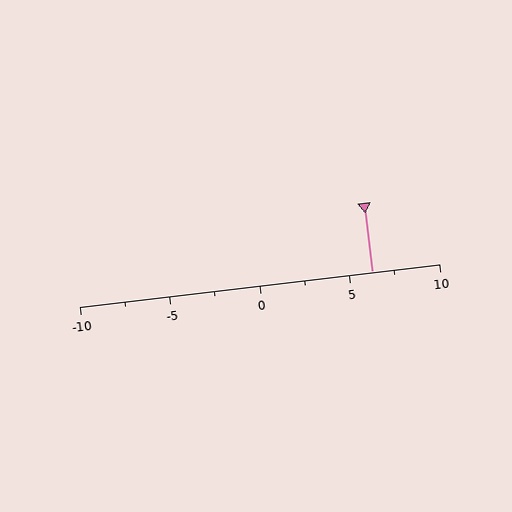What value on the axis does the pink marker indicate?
The marker indicates approximately 6.2.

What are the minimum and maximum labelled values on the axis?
The axis runs from -10 to 10.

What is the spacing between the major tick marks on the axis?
The major ticks are spaced 5 apart.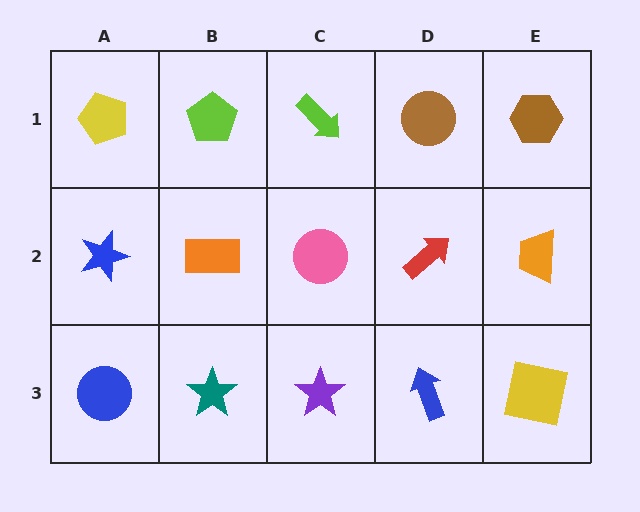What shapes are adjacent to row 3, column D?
A red arrow (row 2, column D), a purple star (row 3, column C), a yellow square (row 3, column E).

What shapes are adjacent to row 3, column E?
An orange trapezoid (row 2, column E), a blue arrow (row 3, column D).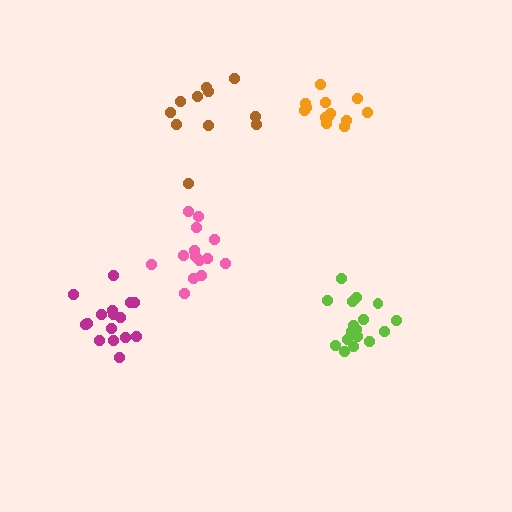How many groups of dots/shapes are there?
There are 5 groups.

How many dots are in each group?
Group 1: 11 dots, Group 2: 16 dots, Group 3: 17 dots, Group 4: 14 dots, Group 5: 13 dots (71 total).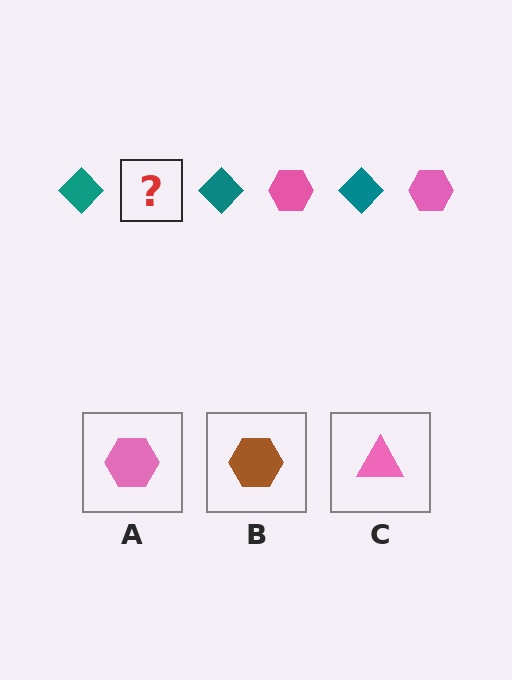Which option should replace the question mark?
Option A.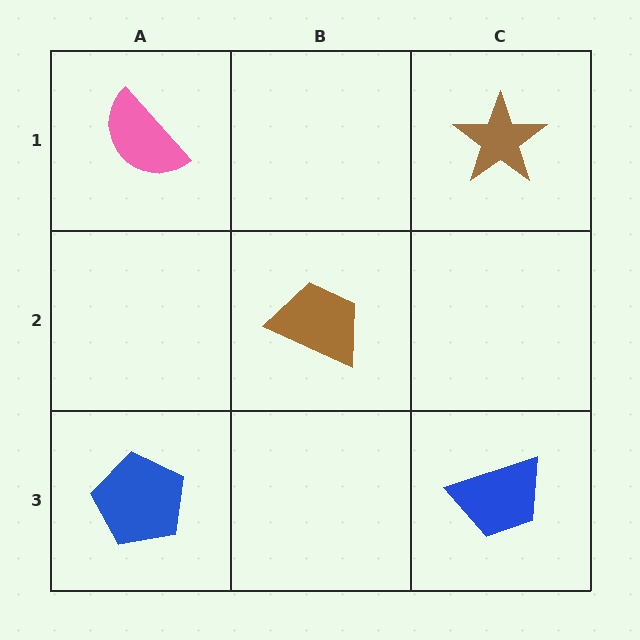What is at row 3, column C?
A blue trapezoid.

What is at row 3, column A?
A blue pentagon.